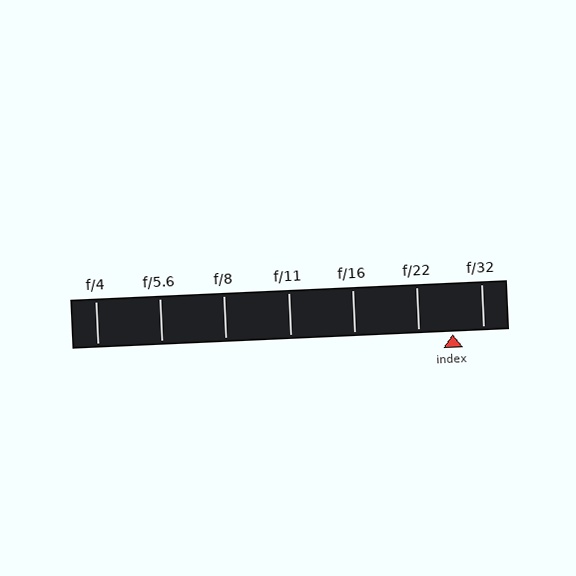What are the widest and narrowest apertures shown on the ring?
The widest aperture shown is f/4 and the narrowest is f/32.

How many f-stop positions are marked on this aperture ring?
There are 7 f-stop positions marked.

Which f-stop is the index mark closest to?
The index mark is closest to f/32.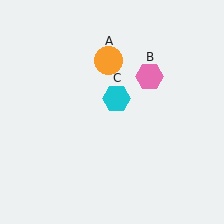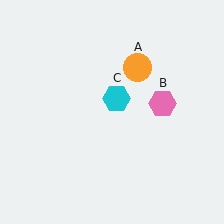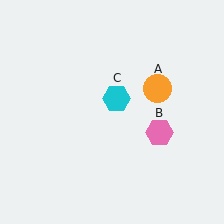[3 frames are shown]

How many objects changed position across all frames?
2 objects changed position: orange circle (object A), pink hexagon (object B).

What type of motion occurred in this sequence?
The orange circle (object A), pink hexagon (object B) rotated clockwise around the center of the scene.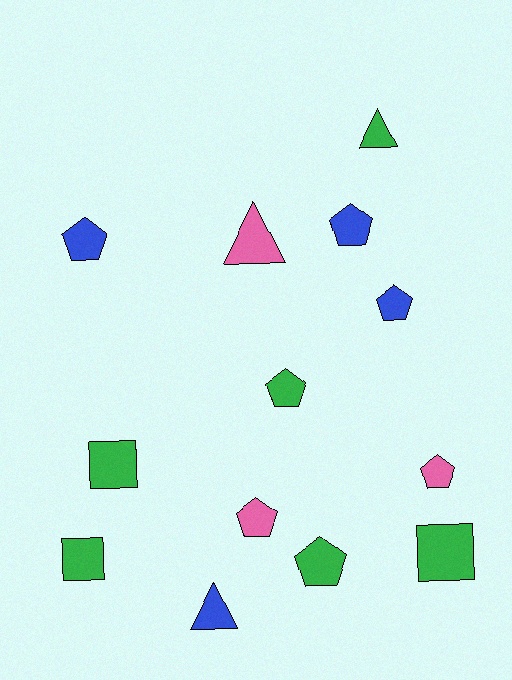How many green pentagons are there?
There are 2 green pentagons.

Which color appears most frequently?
Green, with 6 objects.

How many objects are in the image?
There are 13 objects.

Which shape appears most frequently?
Pentagon, with 7 objects.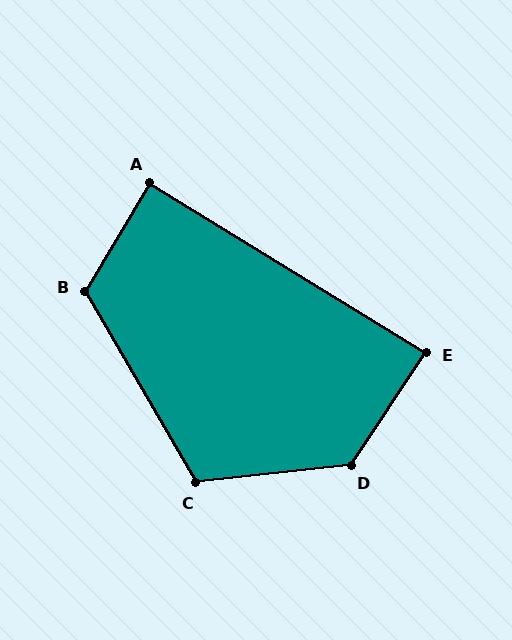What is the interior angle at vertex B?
Approximately 119 degrees (obtuse).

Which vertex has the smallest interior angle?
E, at approximately 88 degrees.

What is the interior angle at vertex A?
Approximately 89 degrees (approximately right).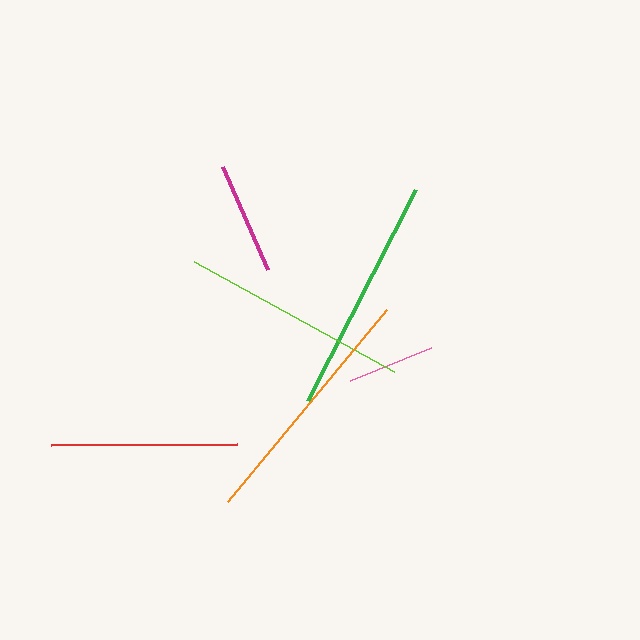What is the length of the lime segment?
The lime segment is approximately 228 pixels long.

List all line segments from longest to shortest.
From longest to shortest: orange, green, lime, red, magenta, pink.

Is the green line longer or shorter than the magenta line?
The green line is longer than the magenta line.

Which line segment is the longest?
The orange line is the longest at approximately 249 pixels.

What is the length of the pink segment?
The pink segment is approximately 88 pixels long.